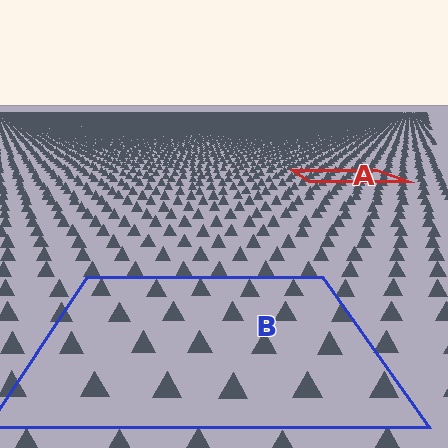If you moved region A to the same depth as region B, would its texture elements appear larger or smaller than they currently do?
They would appear larger. At a closer depth, the same texture elements are projected at a bigger on-screen size.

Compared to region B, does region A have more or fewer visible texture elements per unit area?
Region A has more texture elements per unit area — they are packed more densely because it is farther away.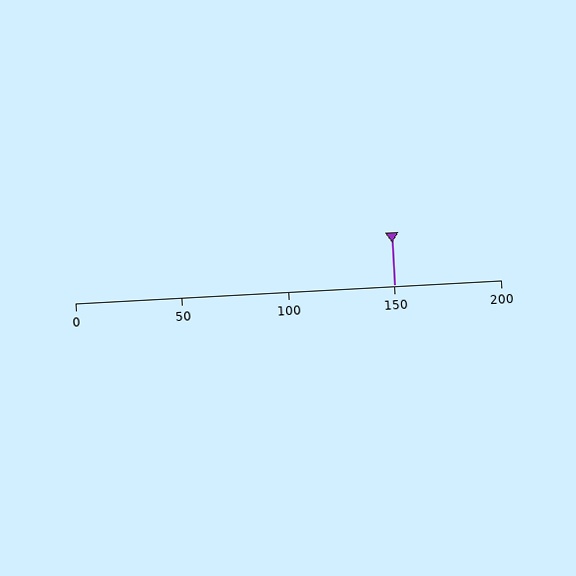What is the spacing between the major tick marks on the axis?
The major ticks are spaced 50 apart.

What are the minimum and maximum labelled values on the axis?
The axis runs from 0 to 200.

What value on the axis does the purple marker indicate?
The marker indicates approximately 150.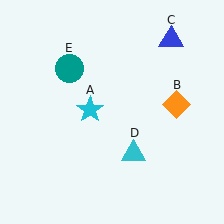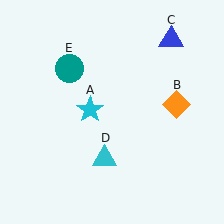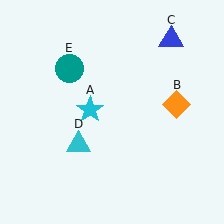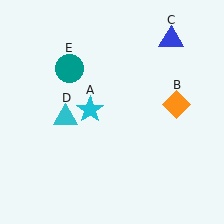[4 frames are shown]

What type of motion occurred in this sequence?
The cyan triangle (object D) rotated clockwise around the center of the scene.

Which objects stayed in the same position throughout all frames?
Cyan star (object A) and orange diamond (object B) and blue triangle (object C) and teal circle (object E) remained stationary.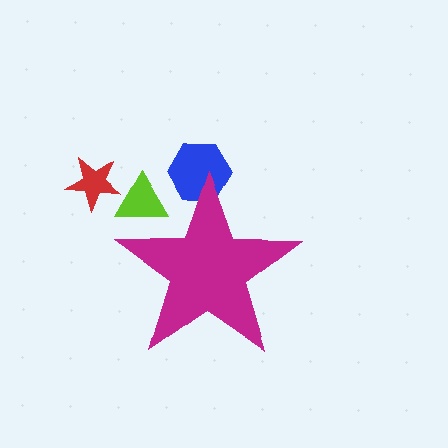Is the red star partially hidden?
No, the red star is fully visible.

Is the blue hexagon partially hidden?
Yes, the blue hexagon is partially hidden behind the magenta star.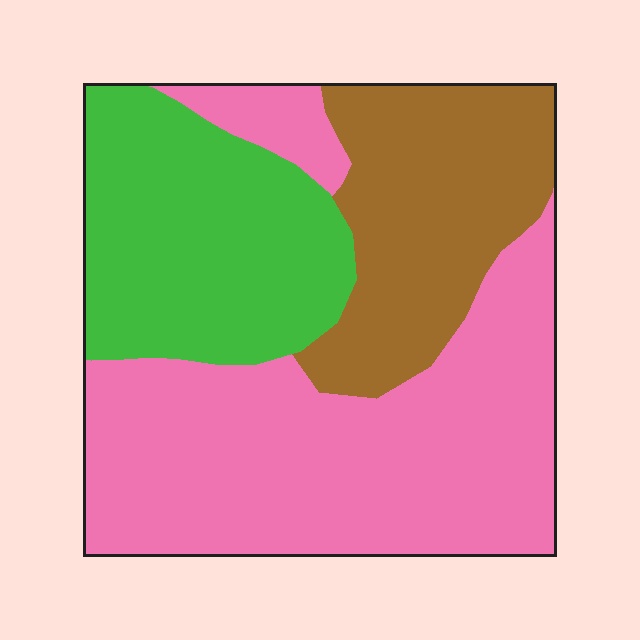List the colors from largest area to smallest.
From largest to smallest: pink, green, brown.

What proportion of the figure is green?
Green takes up between a sixth and a third of the figure.